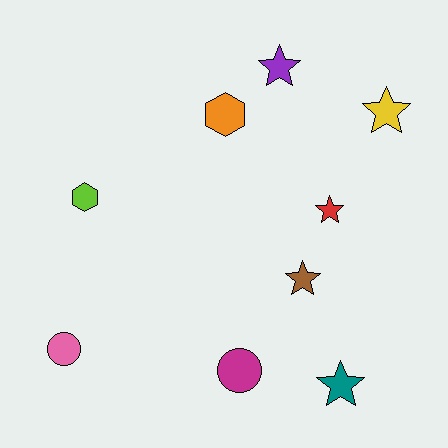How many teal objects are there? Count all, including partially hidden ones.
There is 1 teal object.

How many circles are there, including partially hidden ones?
There are 2 circles.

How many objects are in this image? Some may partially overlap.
There are 9 objects.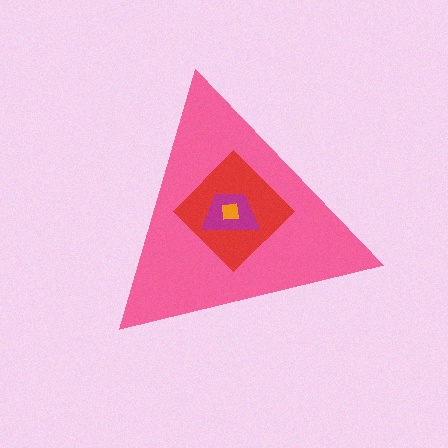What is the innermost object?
The orange square.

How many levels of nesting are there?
4.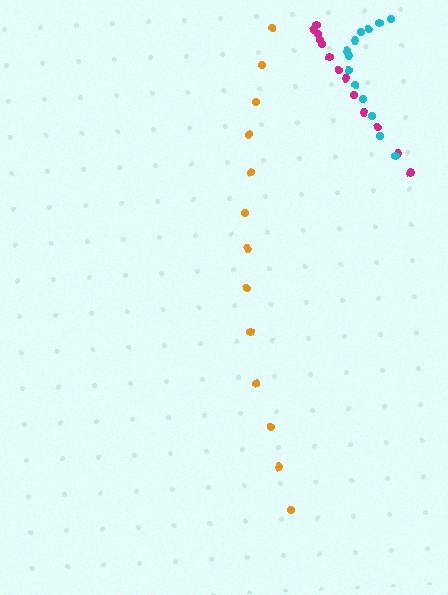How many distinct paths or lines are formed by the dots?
There are 3 distinct paths.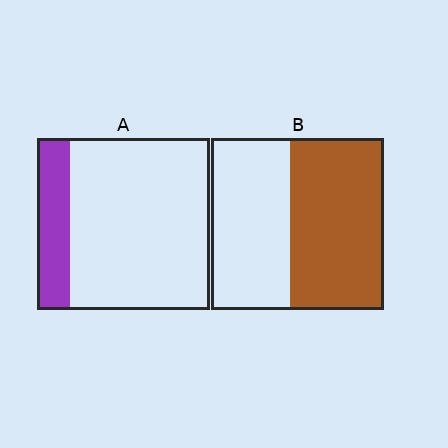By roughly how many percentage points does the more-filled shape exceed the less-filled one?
By roughly 35 percentage points (B over A).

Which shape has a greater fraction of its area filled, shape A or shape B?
Shape B.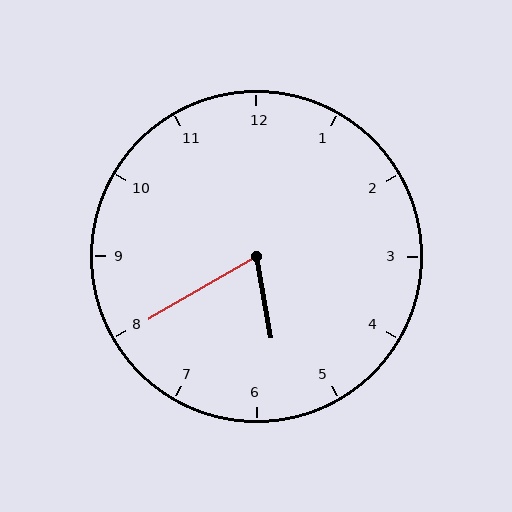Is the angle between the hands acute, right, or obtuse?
It is acute.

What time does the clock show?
5:40.